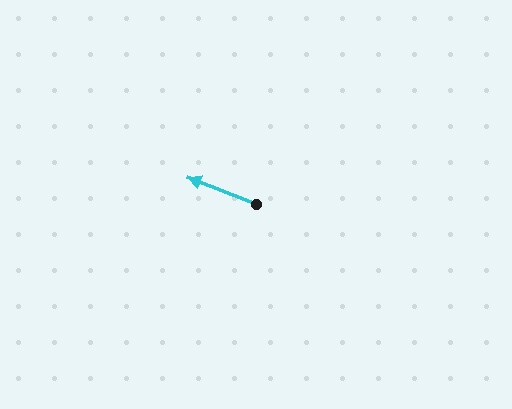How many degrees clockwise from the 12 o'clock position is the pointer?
Approximately 292 degrees.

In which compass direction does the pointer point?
West.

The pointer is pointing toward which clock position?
Roughly 10 o'clock.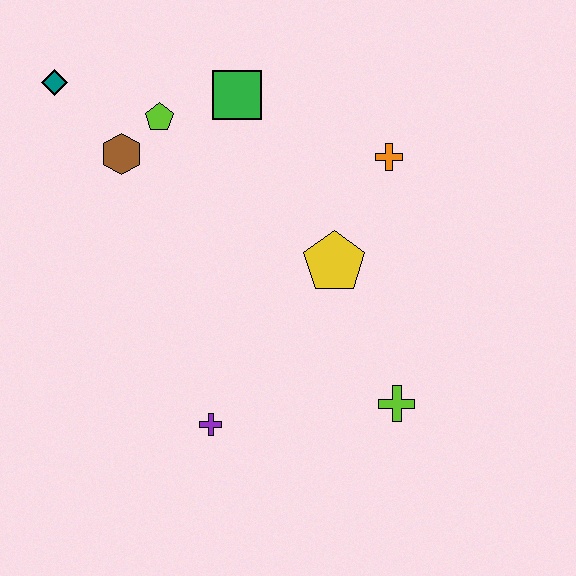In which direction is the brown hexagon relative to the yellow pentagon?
The brown hexagon is to the left of the yellow pentagon.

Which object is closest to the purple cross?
The lime cross is closest to the purple cross.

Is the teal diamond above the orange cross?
Yes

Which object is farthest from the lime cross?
The teal diamond is farthest from the lime cross.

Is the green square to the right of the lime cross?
No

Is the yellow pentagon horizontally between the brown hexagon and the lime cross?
Yes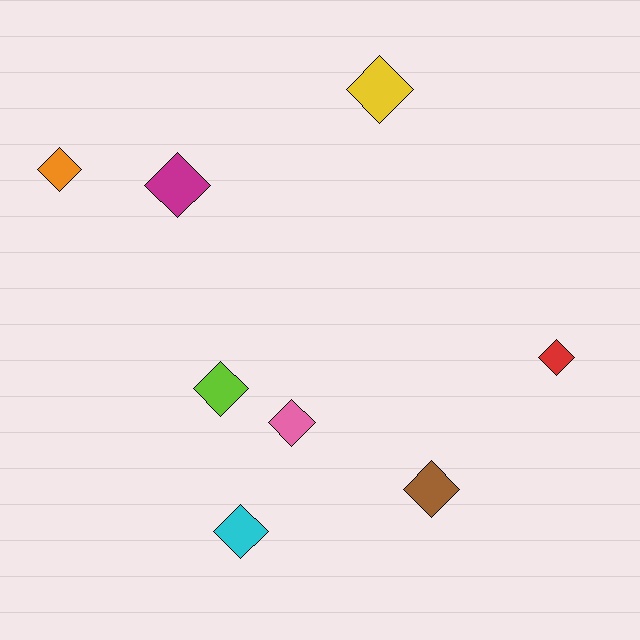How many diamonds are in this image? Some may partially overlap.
There are 8 diamonds.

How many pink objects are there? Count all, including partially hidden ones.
There is 1 pink object.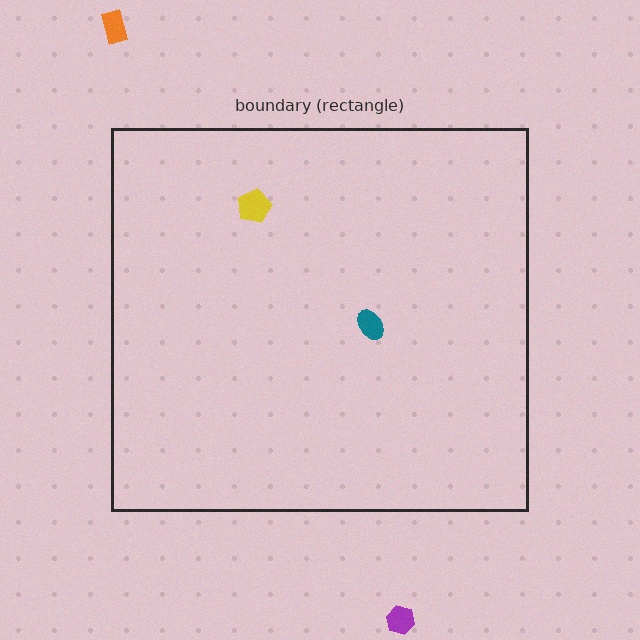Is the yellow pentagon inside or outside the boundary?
Inside.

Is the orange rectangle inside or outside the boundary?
Outside.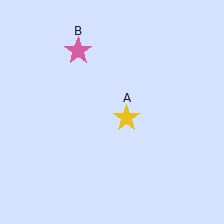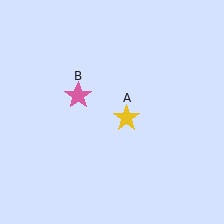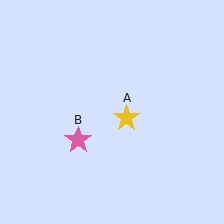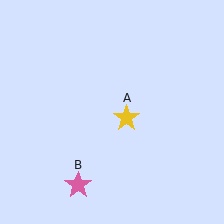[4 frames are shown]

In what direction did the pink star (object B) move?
The pink star (object B) moved down.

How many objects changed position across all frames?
1 object changed position: pink star (object B).